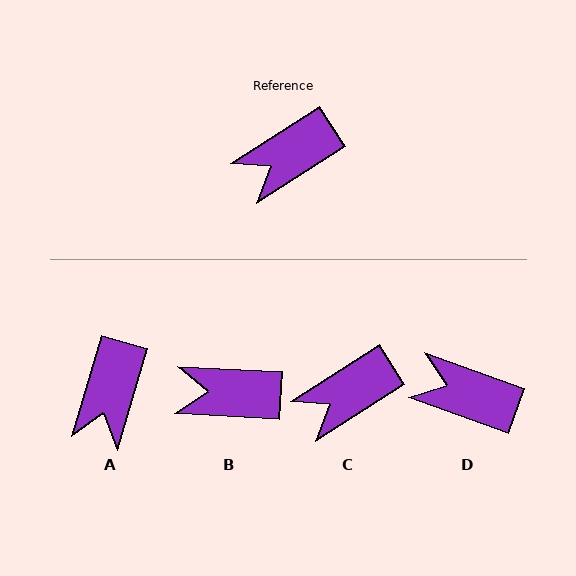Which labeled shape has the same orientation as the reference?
C.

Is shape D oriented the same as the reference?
No, it is off by about 52 degrees.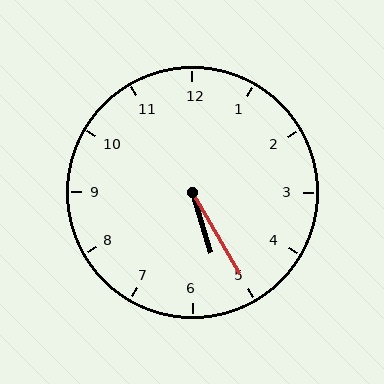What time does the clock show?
5:25.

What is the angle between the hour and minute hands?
Approximately 12 degrees.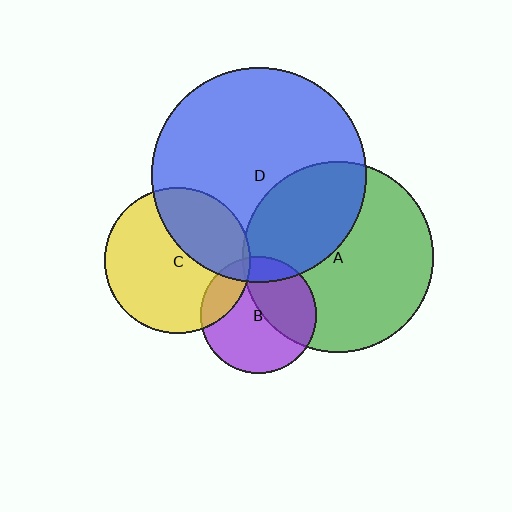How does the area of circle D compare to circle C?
Approximately 2.2 times.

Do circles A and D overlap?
Yes.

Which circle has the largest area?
Circle D (blue).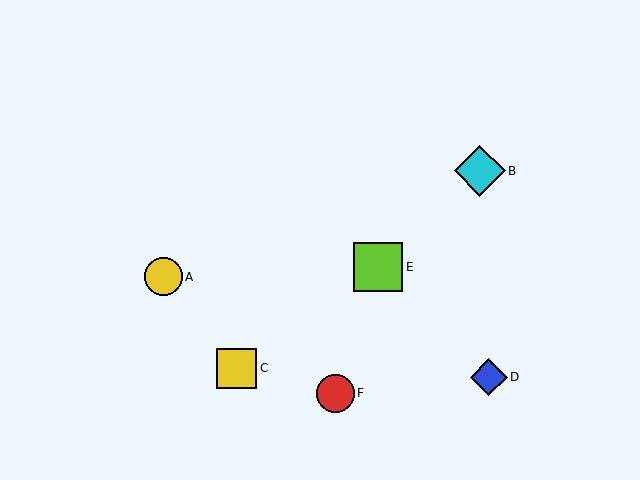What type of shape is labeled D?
Shape D is a blue diamond.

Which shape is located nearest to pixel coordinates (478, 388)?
The blue diamond (labeled D) at (489, 377) is nearest to that location.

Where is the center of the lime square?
The center of the lime square is at (378, 267).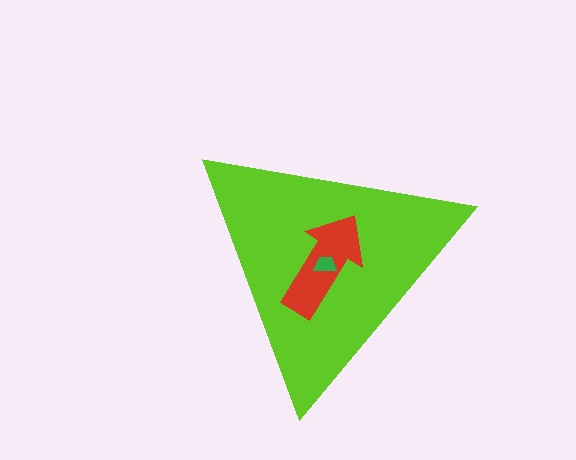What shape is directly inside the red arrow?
The green trapezoid.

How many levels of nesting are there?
3.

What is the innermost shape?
The green trapezoid.